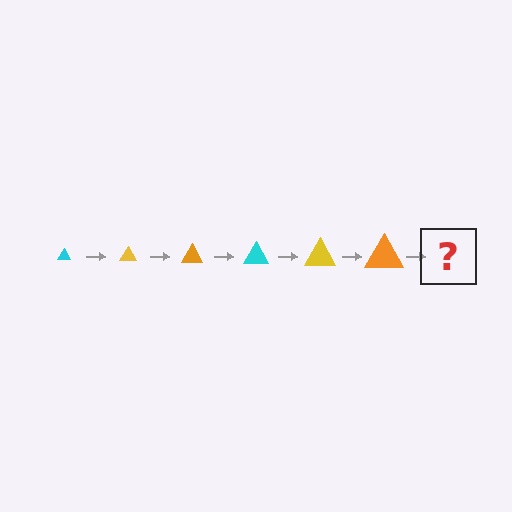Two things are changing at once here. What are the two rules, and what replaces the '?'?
The two rules are that the triangle grows larger each step and the color cycles through cyan, yellow, and orange. The '?' should be a cyan triangle, larger than the previous one.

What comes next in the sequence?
The next element should be a cyan triangle, larger than the previous one.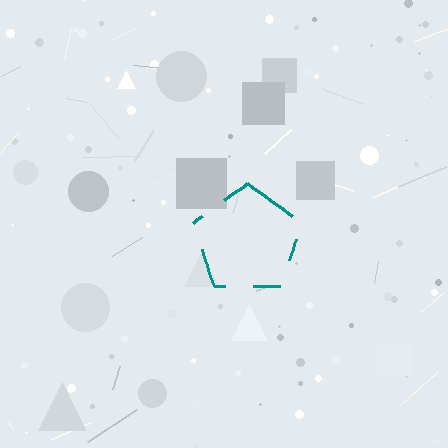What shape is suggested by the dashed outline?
The dashed outline suggests a pentagon.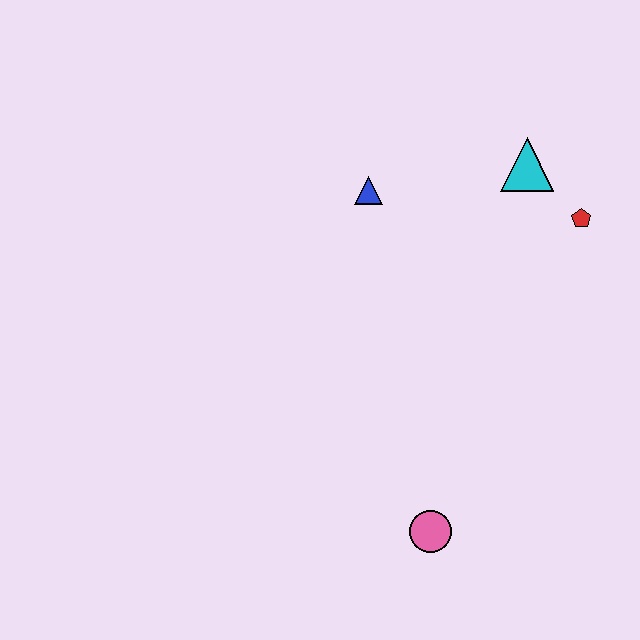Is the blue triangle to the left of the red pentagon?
Yes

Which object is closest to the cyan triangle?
The red pentagon is closest to the cyan triangle.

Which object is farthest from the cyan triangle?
The pink circle is farthest from the cyan triangle.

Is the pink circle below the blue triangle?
Yes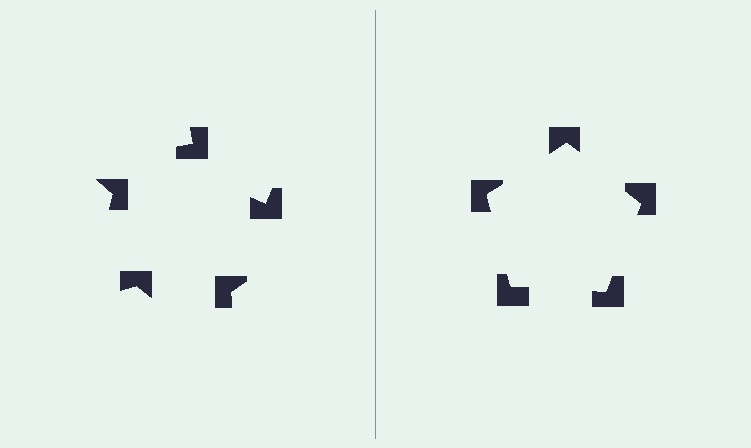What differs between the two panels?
The notched squares are positioned identically on both sides; only the wedge orientations differ. On the right they align to a pentagon; on the left they are misaligned.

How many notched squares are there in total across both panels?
10 — 5 on each side.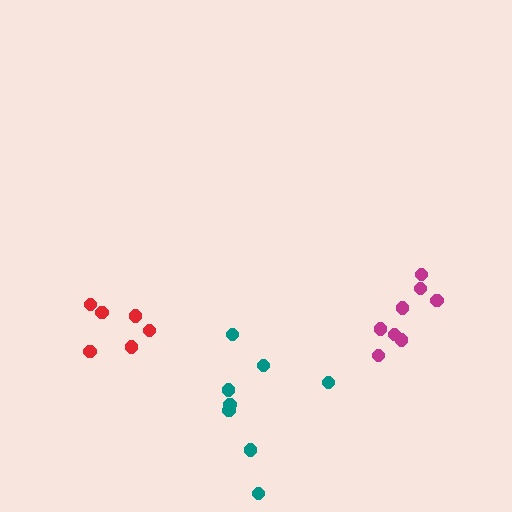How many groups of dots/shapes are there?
There are 3 groups.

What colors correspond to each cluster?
The clusters are colored: magenta, red, teal.